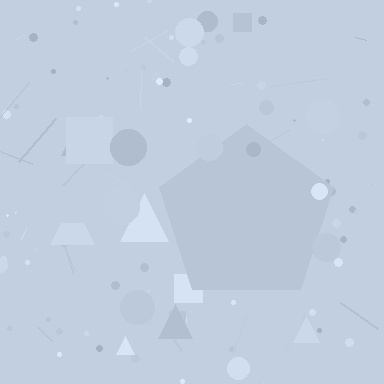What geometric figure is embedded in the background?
A pentagon is embedded in the background.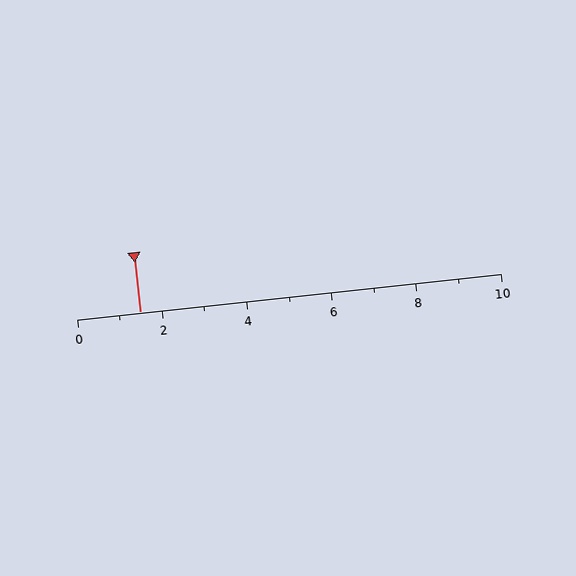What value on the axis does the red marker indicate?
The marker indicates approximately 1.5.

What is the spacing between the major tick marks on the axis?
The major ticks are spaced 2 apart.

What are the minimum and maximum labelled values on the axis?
The axis runs from 0 to 10.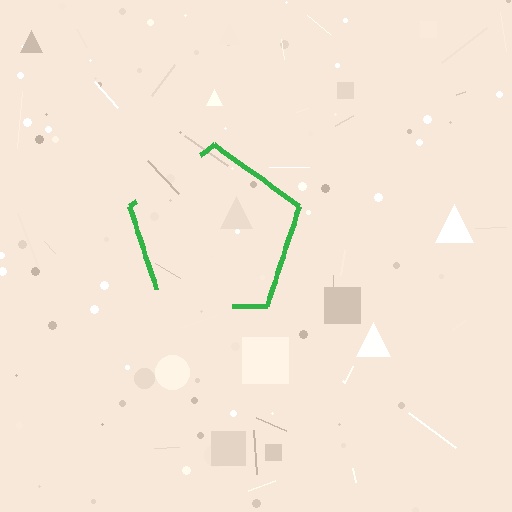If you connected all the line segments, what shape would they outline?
They would outline a pentagon.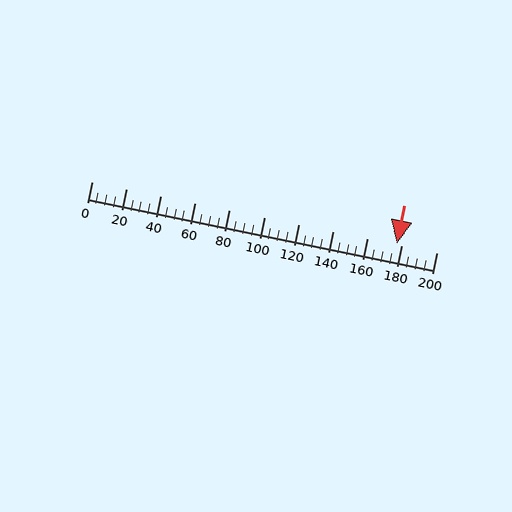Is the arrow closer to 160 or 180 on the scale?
The arrow is closer to 180.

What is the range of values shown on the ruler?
The ruler shows values from 0 to 200.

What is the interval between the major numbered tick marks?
The major tick marks are spaced 20 units apart.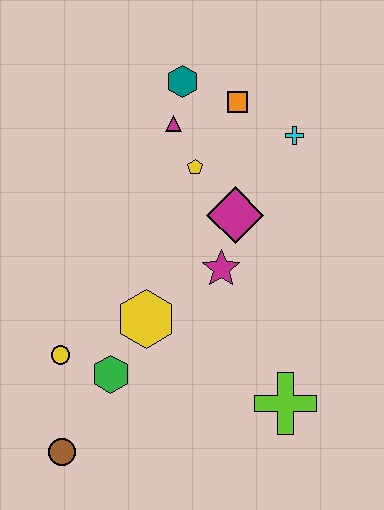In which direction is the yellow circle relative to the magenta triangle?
The yellow circle is below the magenta triangle.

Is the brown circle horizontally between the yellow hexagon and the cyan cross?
No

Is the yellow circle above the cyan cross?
No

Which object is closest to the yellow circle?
The green hexagon is closest to the yellow circle.